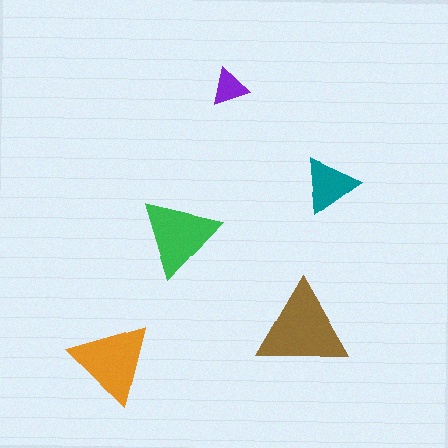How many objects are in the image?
There are 5 objects in the image.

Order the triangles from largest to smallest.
the brown one, the orange one, the green one, the teal one, the purple one.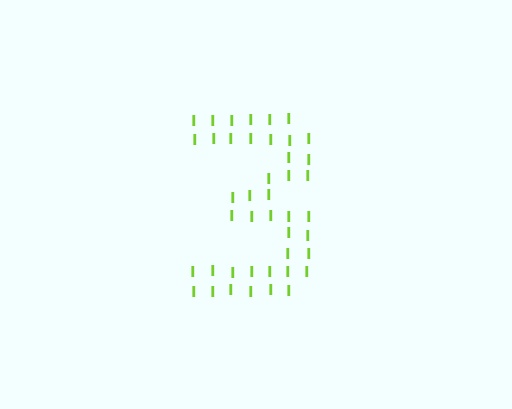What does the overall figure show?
The overall figure shows the digit 3.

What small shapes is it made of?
It is made of small letter I's.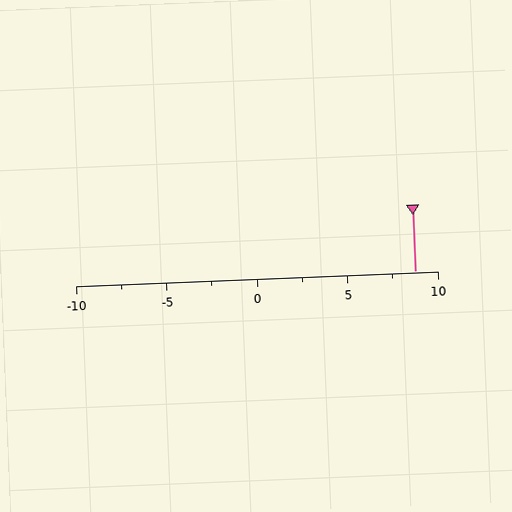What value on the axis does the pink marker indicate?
The marker indicates approximately 8.8.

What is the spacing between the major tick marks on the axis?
The major ticks are spaced 5 apart.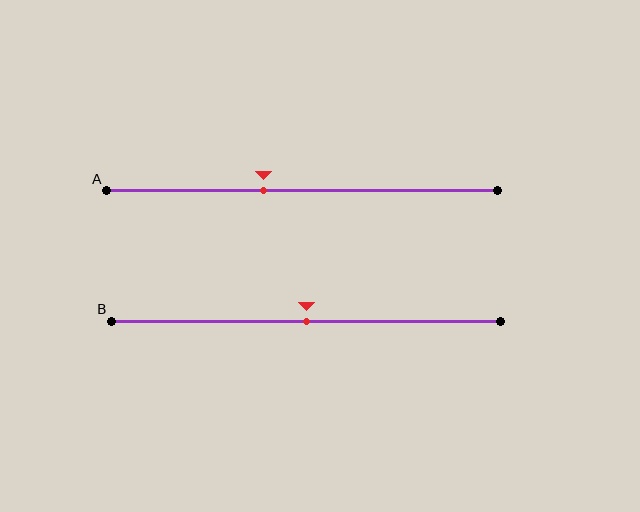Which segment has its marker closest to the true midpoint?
Segment B has its marker closest to the true midpoint.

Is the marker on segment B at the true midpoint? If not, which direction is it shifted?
Yes, the marker on segment B is at the true midpoint.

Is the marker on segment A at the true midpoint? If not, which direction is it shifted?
No, the marker on segment A is shifted to the left by about 10% of the segment length.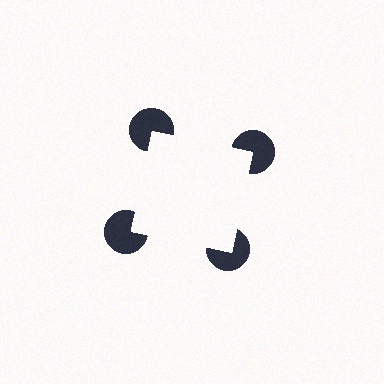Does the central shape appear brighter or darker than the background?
It typically appears slightly brighter than the background, even though no actual brightness change is drawn.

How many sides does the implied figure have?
4 sides.